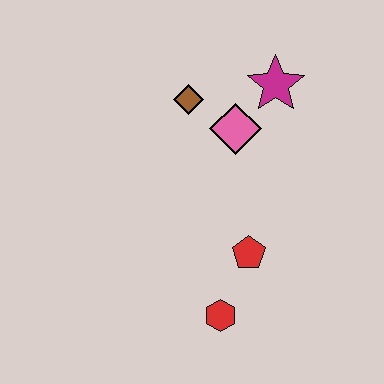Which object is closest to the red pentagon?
The red hexagon is closest to the red pentagon.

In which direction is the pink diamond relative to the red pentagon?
The pink diamond is above the red pentagon.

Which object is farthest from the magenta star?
The red hexagon is farthest from the magenta star.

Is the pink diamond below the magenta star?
Yes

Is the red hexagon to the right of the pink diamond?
No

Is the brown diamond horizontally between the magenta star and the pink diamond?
No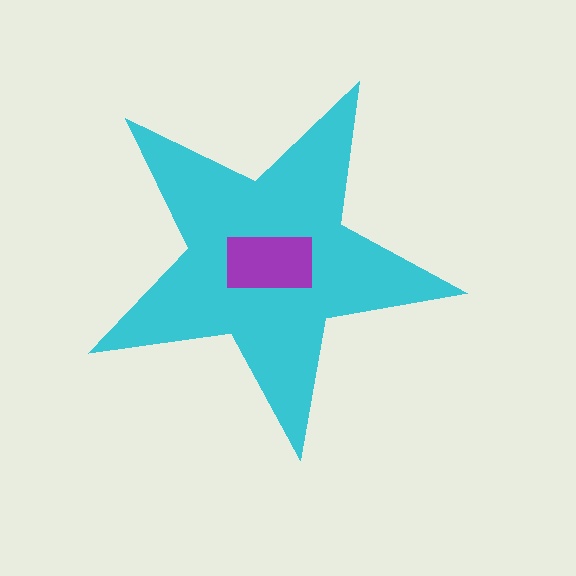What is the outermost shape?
The cyan star.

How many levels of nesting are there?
2.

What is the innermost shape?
The purple rectangle.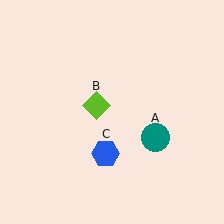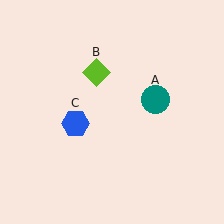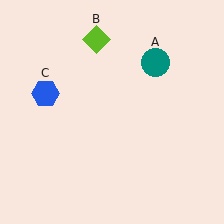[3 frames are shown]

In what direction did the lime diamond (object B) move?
The lime diamond (object B) moved up.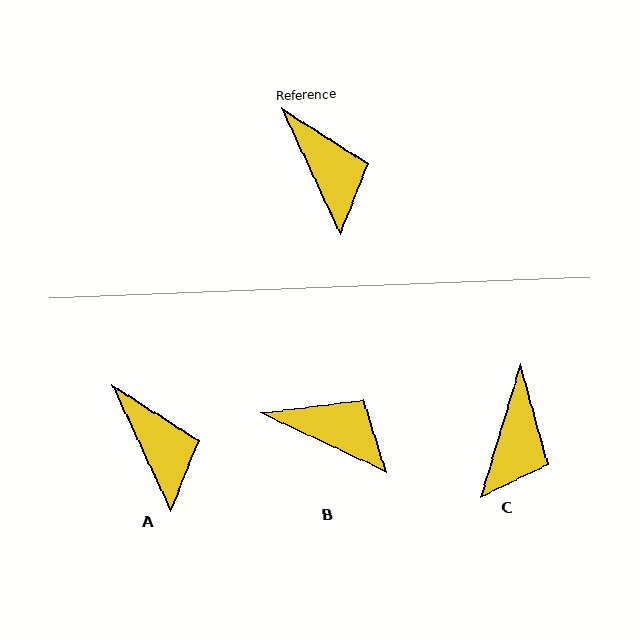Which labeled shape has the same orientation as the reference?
A.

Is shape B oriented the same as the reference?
No, it is off by about 39 degrees.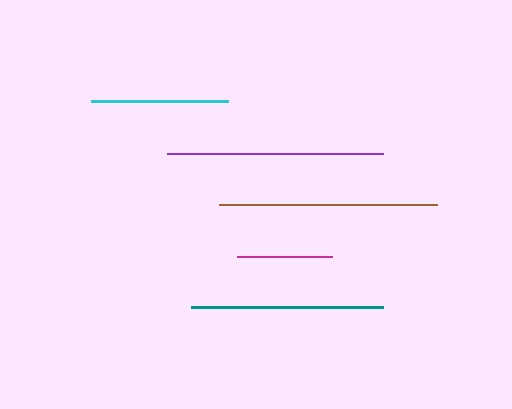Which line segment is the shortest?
The magenta line is the shortest at approximately 94 pixels.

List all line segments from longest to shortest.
From longest to shortest: brown, purple, teal, cyan, magenta.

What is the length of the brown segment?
The brown segment is approximately 218 pixels long.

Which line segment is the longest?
The brown line is the longest at approximately 218 pixels.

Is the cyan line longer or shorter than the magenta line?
The cyan line is longer than the magenta line.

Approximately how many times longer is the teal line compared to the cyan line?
The teal line is approximately 1.4 times the length of the cyan line.